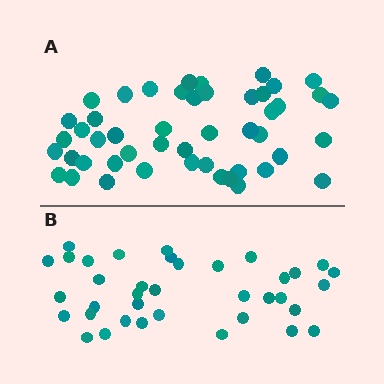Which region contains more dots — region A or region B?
Region A (the top region) has more dots.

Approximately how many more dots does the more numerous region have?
Region A has roughly 12 or so more dots than region B.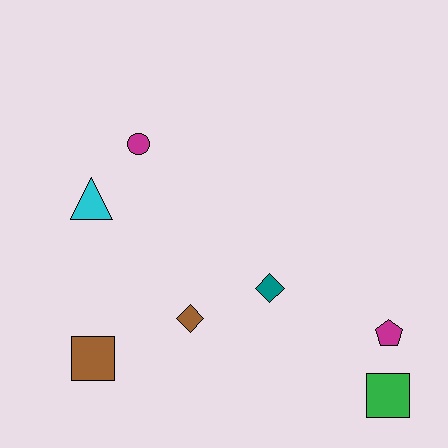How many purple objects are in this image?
There are no purple objects.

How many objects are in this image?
There are 7 objects.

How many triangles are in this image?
There is 1 triangle.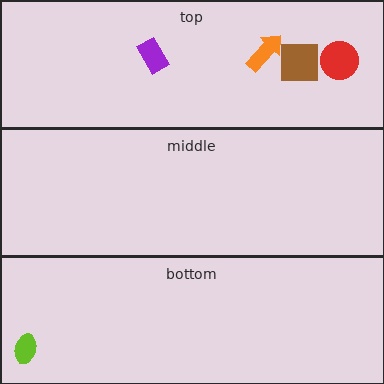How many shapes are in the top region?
4.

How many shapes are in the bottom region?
1.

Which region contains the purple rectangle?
The top region.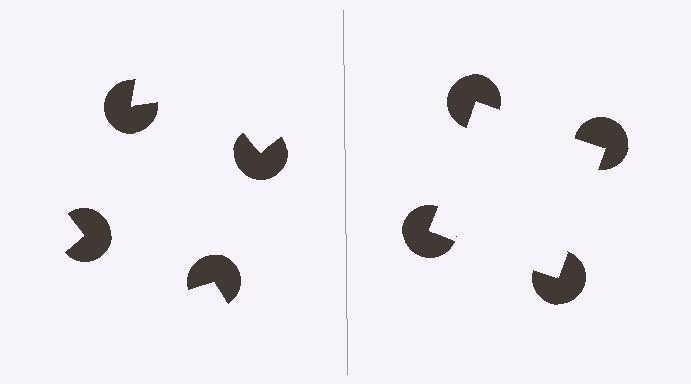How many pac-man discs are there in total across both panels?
8 — 4 on each side.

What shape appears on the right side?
An illusory square.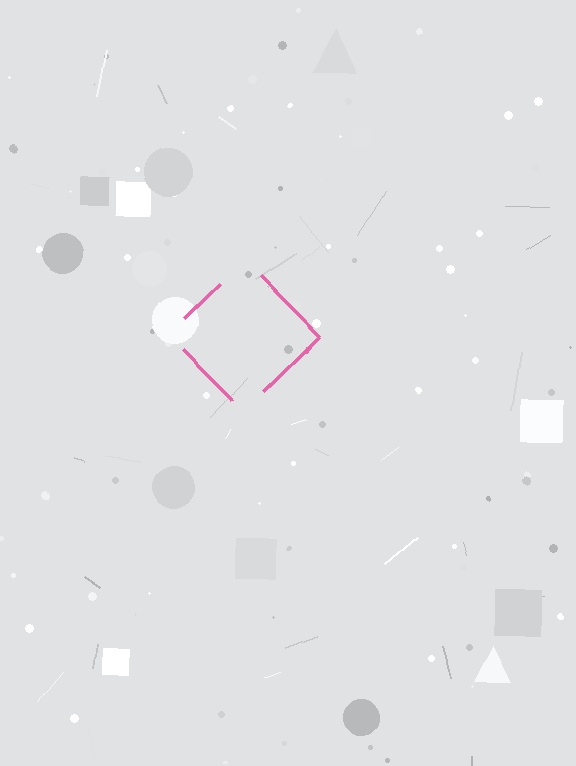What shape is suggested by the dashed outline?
The dashed outline suggests a diamond.